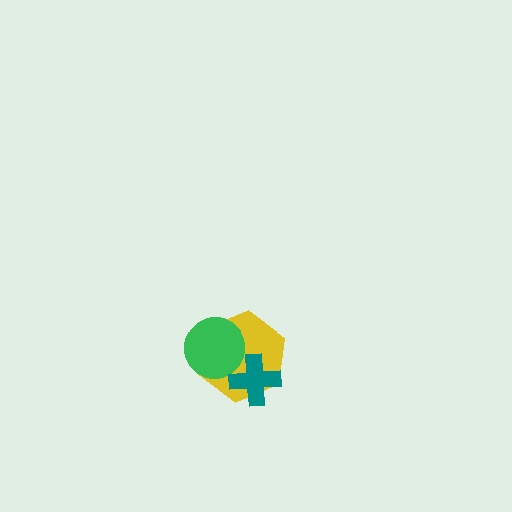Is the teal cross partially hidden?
No, no other shape covers it.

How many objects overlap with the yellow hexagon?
2 objects overlap with the yellow hexagon.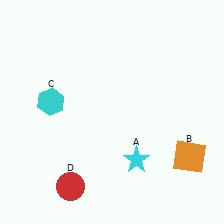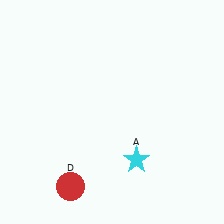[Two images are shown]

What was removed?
The cyan hexagon (C), the orange square (B) were removed in Image 2.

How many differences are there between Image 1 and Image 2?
There are 2 differences between the two images.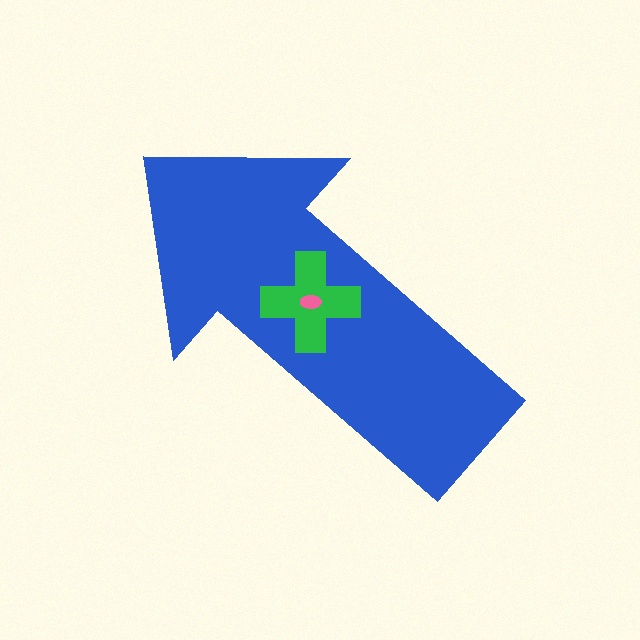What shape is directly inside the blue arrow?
The green cross.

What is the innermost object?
The pink ellipse.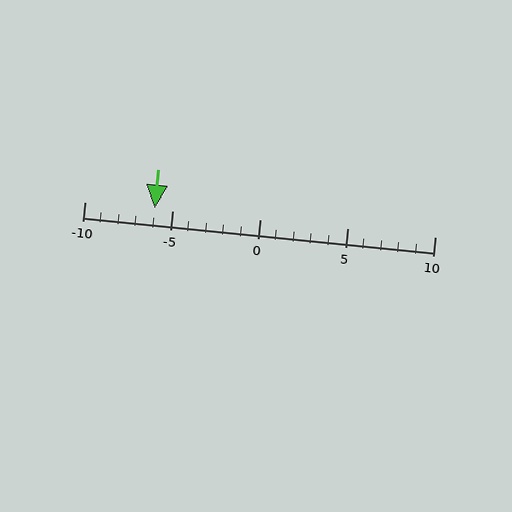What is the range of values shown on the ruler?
The ruler shows values from -10 to 10.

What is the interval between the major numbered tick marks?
The major tick marks are spaced 5 units apart.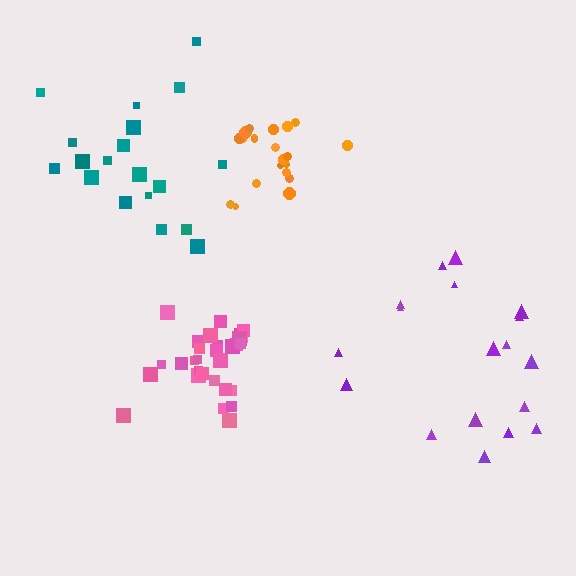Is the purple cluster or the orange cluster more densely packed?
Orange.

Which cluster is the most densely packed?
Pink.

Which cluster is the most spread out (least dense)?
Purple.